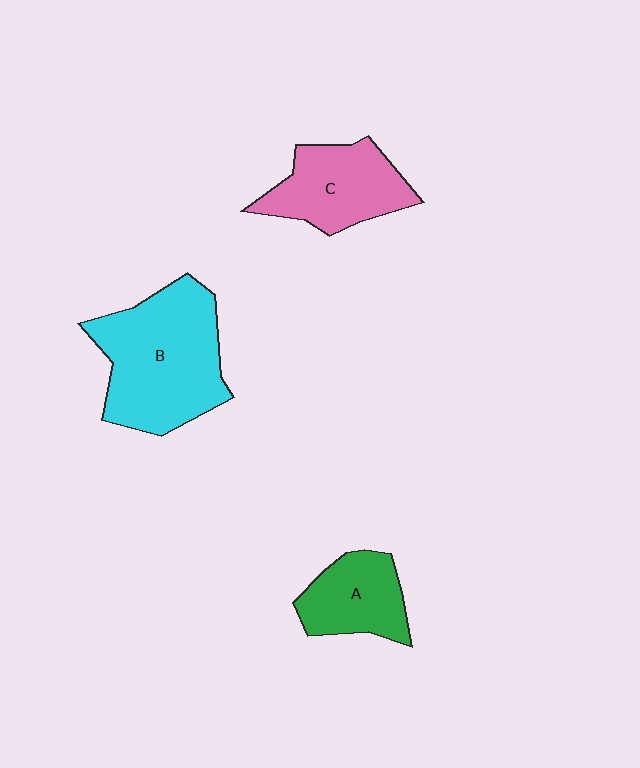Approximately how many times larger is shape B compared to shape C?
Approximately 1.6 times.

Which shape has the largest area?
Shape B (cyan).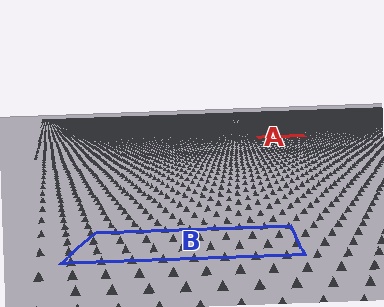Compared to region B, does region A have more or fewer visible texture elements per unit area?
Region A has more texture elements per unit area — they are packed more densely because it is farther away.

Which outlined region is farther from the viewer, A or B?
Region A is farther from the viewer — the texture elements inside it appear smaller and more densely packed.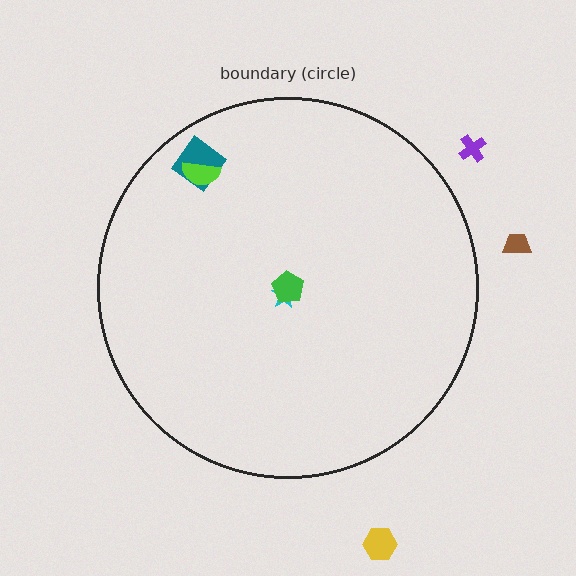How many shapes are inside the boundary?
4 inside, 3 outside.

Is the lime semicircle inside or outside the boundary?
Inside.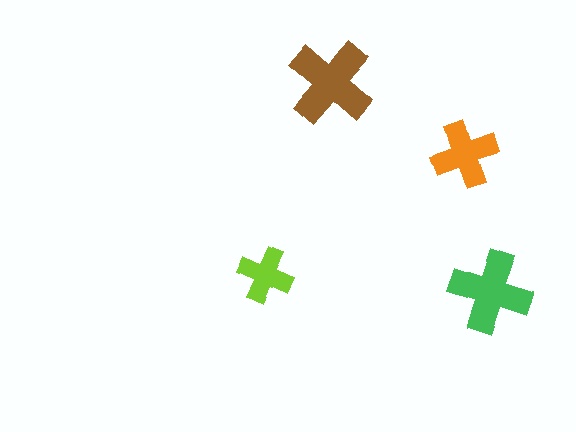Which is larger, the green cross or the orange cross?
The green one.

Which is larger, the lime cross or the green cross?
The green one.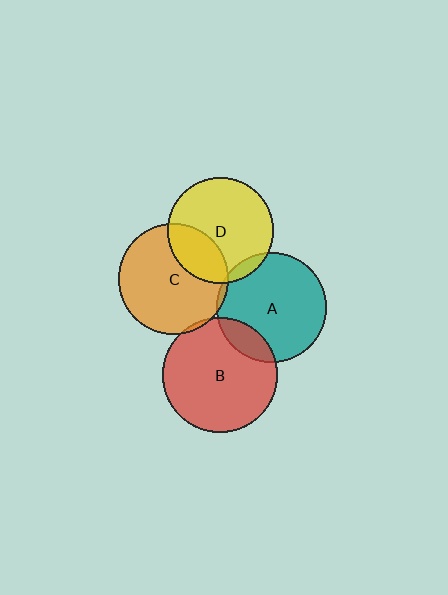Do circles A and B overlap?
Yes.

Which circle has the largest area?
Circle B (red).